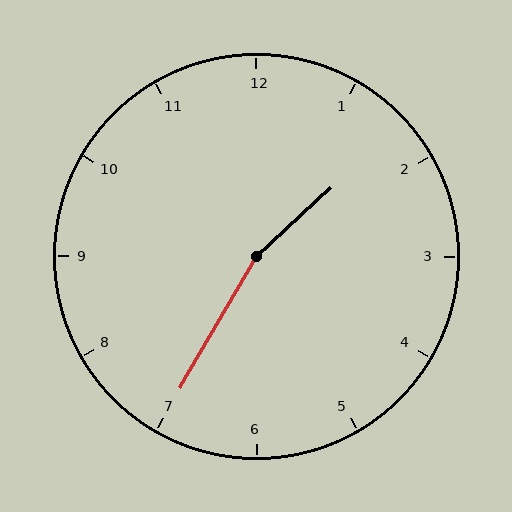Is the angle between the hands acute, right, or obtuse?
It is obtuse.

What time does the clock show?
1:35.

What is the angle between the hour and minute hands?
Approximately 162 degrees.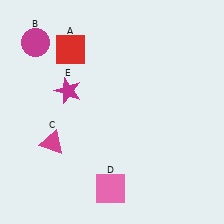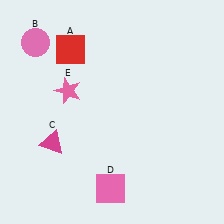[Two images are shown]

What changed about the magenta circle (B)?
In Image 1, B is magenta. In Image 2, it changed to pink.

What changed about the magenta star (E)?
In Image 1, E is magenta. In Image 2, it changed to pink.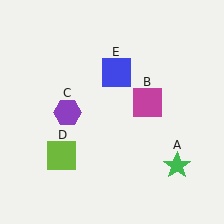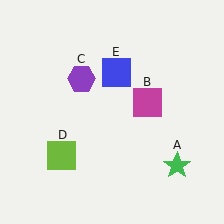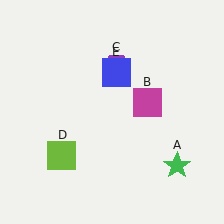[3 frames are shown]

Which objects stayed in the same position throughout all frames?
Green star (object A) and magenta square (object B) and lime square (object D) and blue square (object E) remained stationary.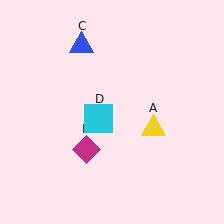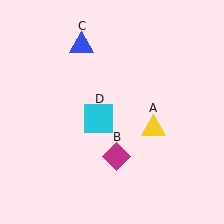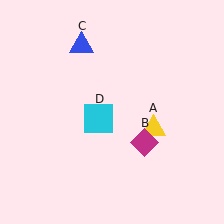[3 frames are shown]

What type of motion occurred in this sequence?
The magenta diamond (object B) rotated counterclockwise around the center of the scene.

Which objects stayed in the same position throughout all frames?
Yellow triangle (object A) and blue triangle (object C) and cyan square (object D) remained stationary.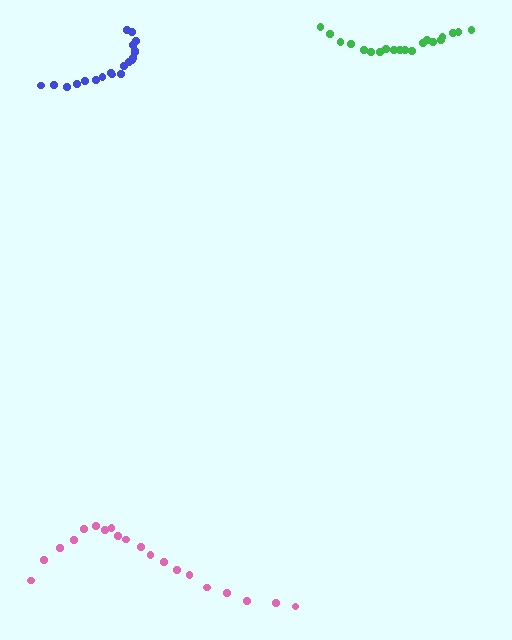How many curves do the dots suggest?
There are 3 distinct paths.